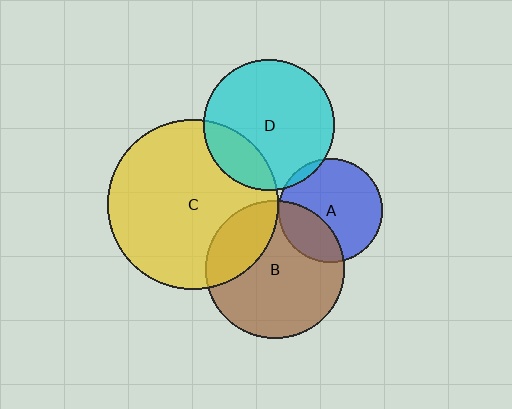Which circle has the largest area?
Circle C (yellow).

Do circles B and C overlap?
Yes.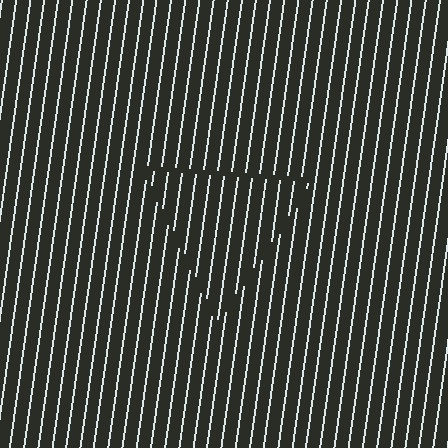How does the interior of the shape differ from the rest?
The interior of the shape contains the same grating, shifted by half a period — the contour is defined by the phase discontinuity where line-ends from the inner and outer gratings abut.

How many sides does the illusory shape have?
3 sides — the line-ends trace a triangle.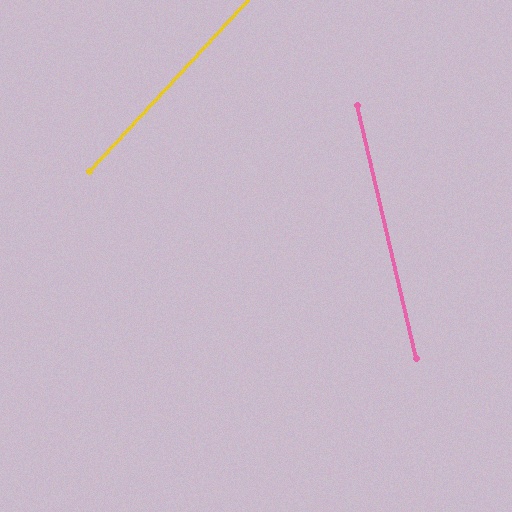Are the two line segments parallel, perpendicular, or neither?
Neither parallel nor perpendicular — they differ by about 56°.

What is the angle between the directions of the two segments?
Approximately 56 degrees.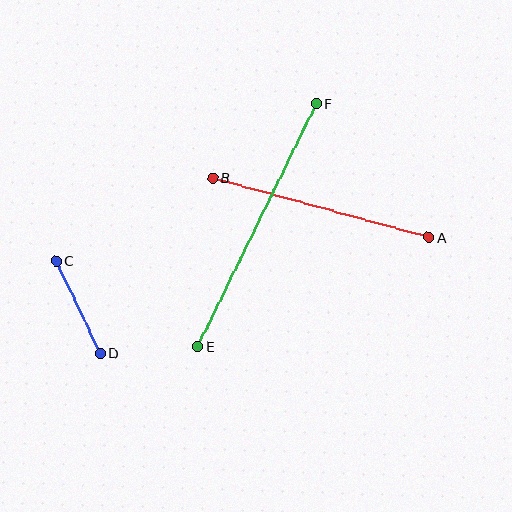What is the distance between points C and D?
The distance is approximately 103 pixels.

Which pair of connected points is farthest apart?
Points E and F are farthest apart.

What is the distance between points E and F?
The distance is approximately 270 pixels.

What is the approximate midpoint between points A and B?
The midpoint is at approximately (321, 207) pixels.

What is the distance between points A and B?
The distance is approximately 224 pixels.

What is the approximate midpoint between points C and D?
The midpoint is at approximately (78, 307) pixels.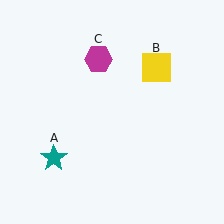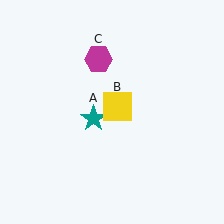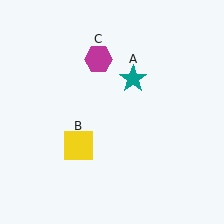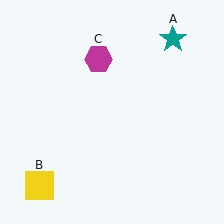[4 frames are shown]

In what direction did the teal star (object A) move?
The teal star (object A) moved up and to the right.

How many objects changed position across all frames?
2 objects changed position: teal star (object A), yellow square (object B).